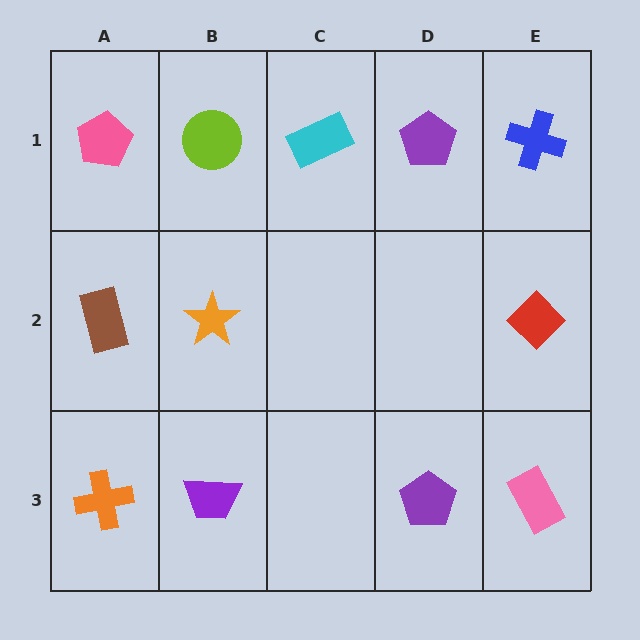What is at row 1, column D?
A purple pentagon.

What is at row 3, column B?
A purple trapezoid.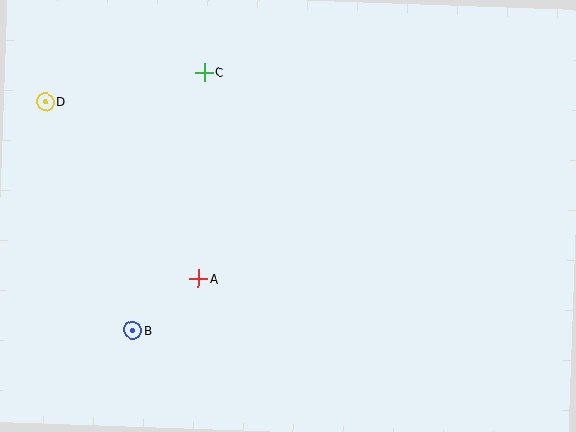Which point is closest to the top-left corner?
Point D is closest to the top-left corner.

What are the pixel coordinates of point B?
Point B is at (133, 330).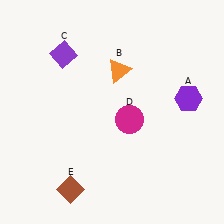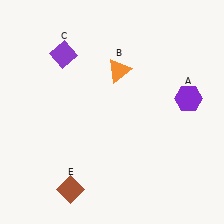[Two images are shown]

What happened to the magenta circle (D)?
The magenta circle (D) was removed in Image 2. It was in the bottom-right area of Image 1.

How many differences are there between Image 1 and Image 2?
There is 1 difference between the two images.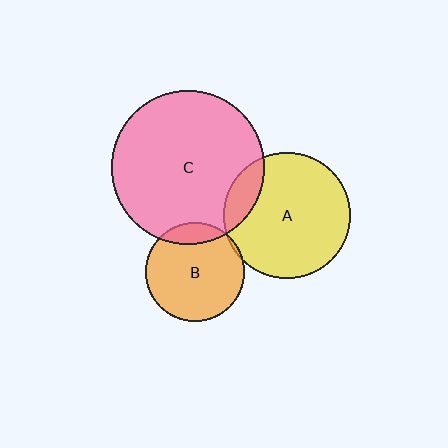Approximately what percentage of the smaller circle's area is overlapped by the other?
Approximately 15%.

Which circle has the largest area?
Circle C (pink).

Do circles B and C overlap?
Yes.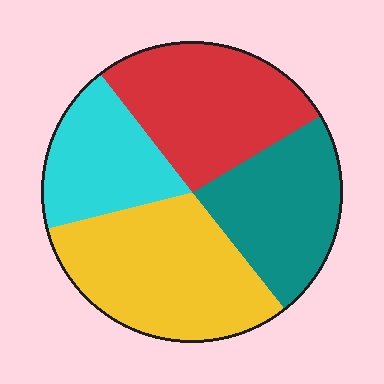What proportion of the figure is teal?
Teal covers about 25% of the figure.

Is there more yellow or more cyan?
Yellow.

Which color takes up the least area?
Cyan, at roughly 20%.